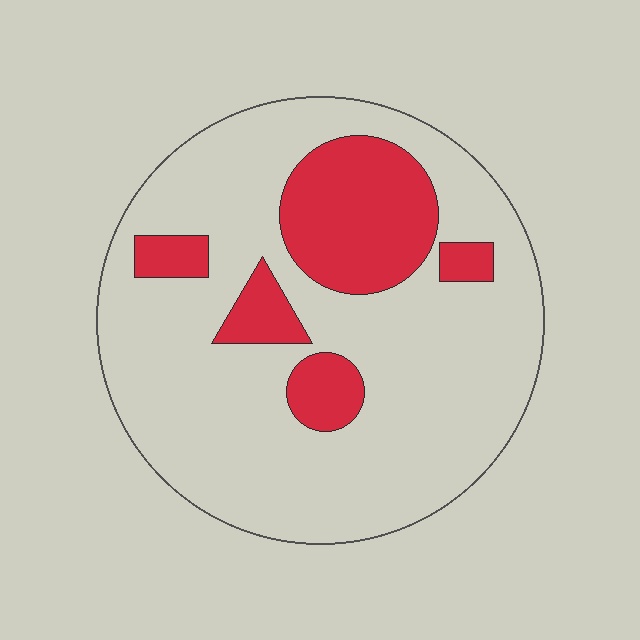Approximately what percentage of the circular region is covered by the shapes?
Approximately 20%.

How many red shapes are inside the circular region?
5.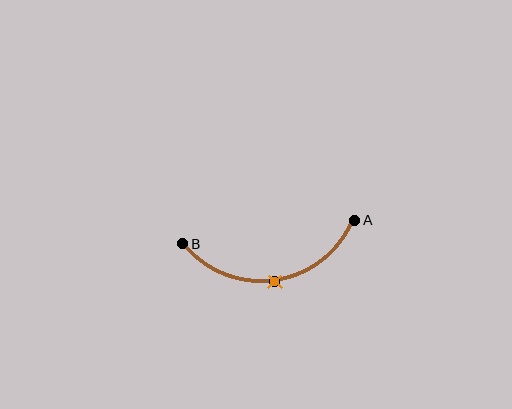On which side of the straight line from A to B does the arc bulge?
The arc bulges below the straight line connecting A and B.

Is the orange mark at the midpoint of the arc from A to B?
Yes. The orange mark lies on the arc at equal arc-length from both A and B — it is the arc midpoint.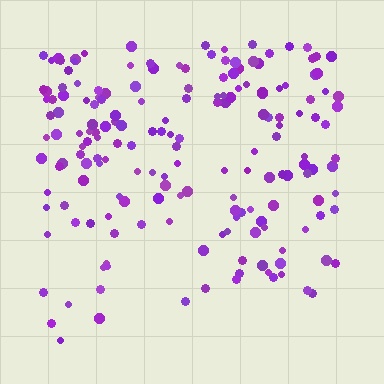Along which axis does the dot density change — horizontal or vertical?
Vertical.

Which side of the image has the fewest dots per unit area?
The bottom.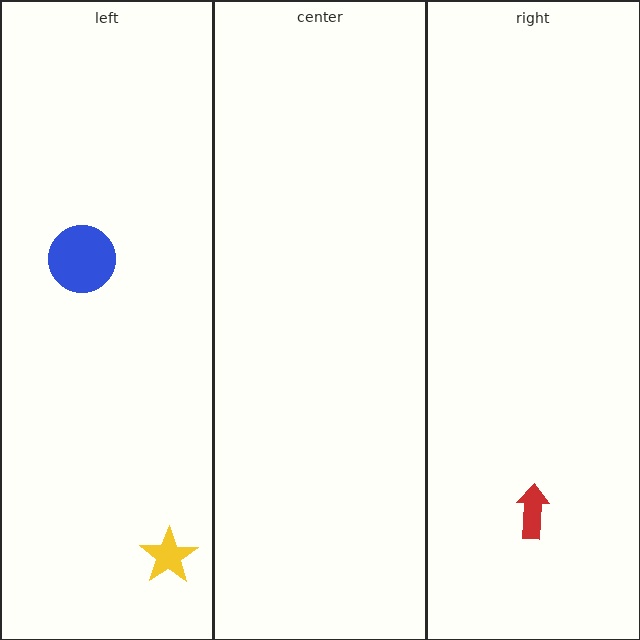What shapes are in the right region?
The red arrow.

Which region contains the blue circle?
The left region.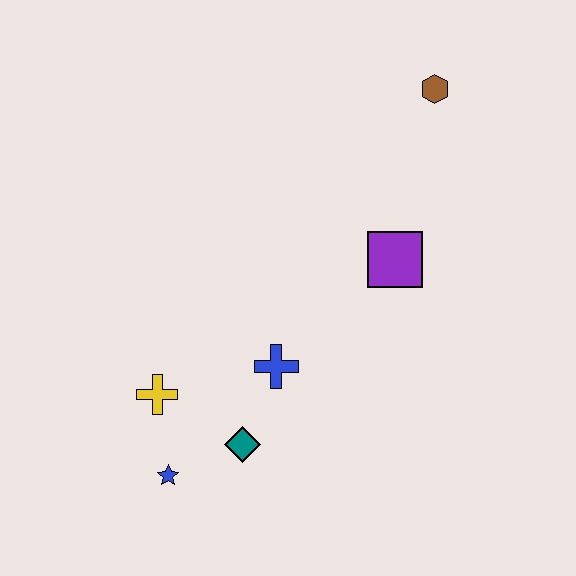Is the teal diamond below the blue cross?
Yes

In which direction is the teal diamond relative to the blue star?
The teal diamond is to the right of the blue star.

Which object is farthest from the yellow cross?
The brown hexagon is farthest from the yellow cross.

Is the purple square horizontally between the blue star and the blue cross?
No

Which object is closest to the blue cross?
The teal diamond is closest to the blue cross.